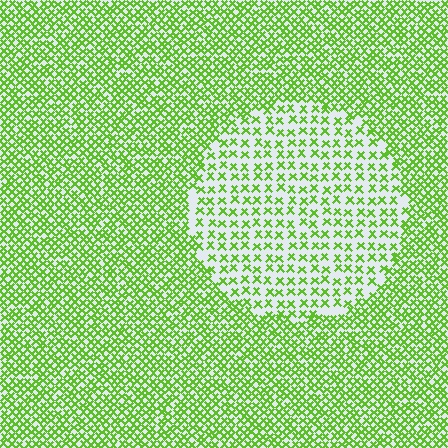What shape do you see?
I see a circle.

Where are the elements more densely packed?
The elements are more densely packed outside the circle boundary.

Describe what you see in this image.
The image contains small lime elements arranged at two different densities. A circle-shaped region is visible where the elements are less densely packed than the surrounding area.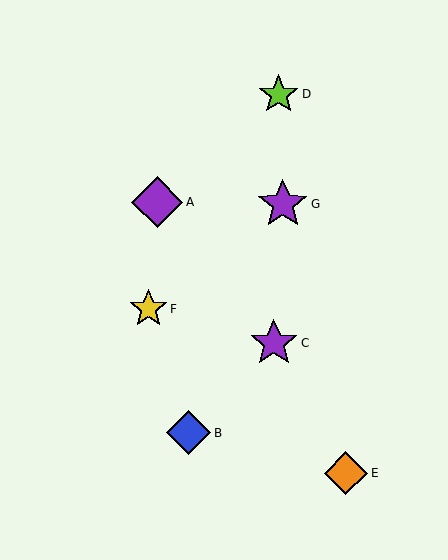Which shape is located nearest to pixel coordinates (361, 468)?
The orange diamond (labeled E) at (346, 473) is nearest to that location.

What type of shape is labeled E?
Shape E is an orange diamond.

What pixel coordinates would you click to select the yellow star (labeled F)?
Click at (149, 309) to select the yellow star F.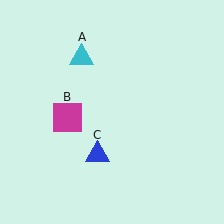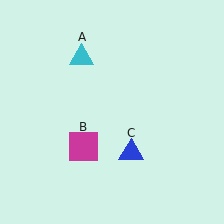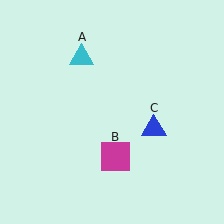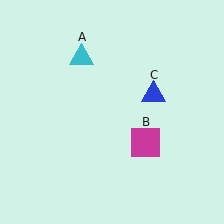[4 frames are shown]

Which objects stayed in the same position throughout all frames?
Cyan triangle (object A) remained stationary.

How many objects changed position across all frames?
2 objects changed position: magenta square (object B), blue triangle (object C).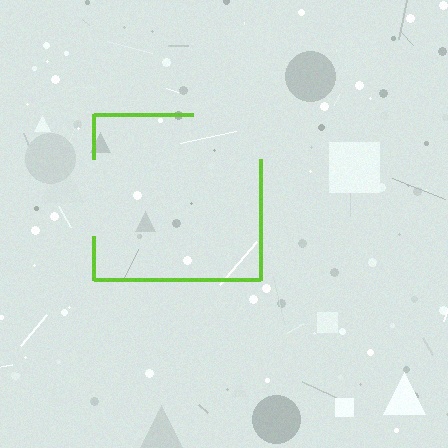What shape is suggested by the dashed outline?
The dashed outline suggests a square.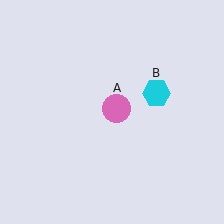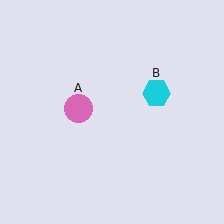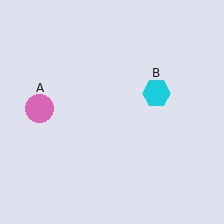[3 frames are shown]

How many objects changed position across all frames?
1 object changed position: pink circle (object A).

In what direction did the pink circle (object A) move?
The pink circle (object A) moved left.